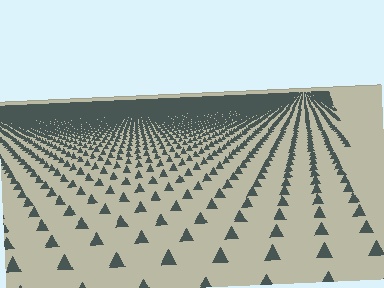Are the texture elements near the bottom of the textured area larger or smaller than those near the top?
Larger. Near the bottom, elements are closer to the viewer and appear at a bigger on-screen size.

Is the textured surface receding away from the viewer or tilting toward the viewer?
The surface is receding away from the viewer. Texture elements get smaller and denser toward the top.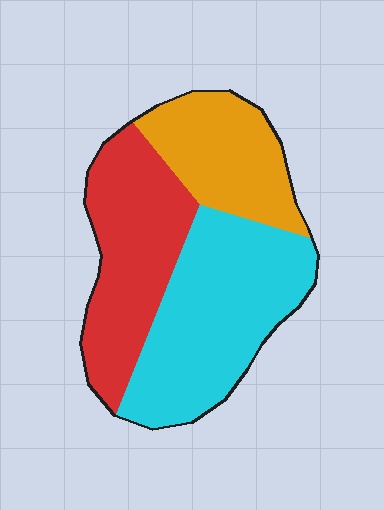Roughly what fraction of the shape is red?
Red takes up between a quarter and a half of the shape.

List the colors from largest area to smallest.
From largest to smallest: cyan, red, orange.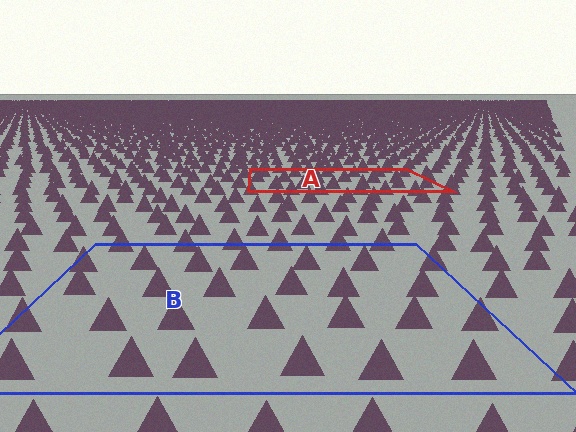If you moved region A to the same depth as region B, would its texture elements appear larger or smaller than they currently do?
They would appear larger. At a closer depth, the same texture elements are projected at a bigger on-screen size.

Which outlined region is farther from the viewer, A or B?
Region A is farther from the viewer — the texture elements inside it appear smaller and more densely packed.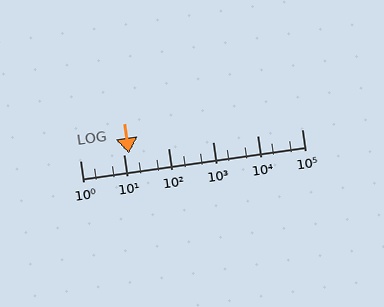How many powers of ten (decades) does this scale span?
The scale spans 5 decades, from 1 to 100000.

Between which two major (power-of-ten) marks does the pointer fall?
The pointer is between 10 and 100.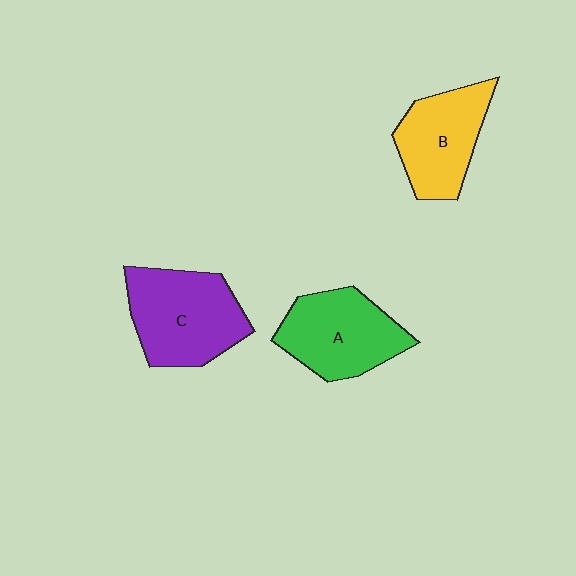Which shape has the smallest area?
Shape B (yellow).